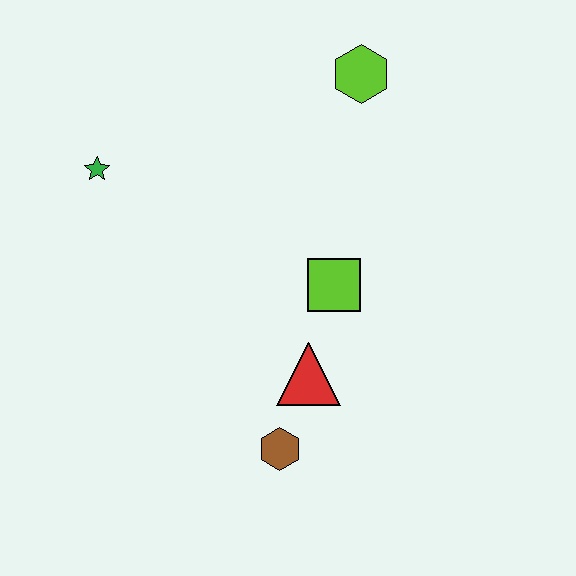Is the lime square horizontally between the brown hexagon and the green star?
No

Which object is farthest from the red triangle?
The lime hexagon is farthest from the red triangle.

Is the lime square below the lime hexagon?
Yes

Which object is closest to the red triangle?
The brown hexagon is closest to the red triangle.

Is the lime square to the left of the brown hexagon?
No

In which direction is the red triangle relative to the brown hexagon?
The red triangle is above the brown hexagon.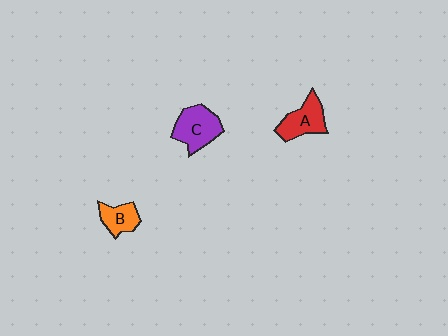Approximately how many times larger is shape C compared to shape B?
Approximately 1.6 times.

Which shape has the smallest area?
Shape B (orange).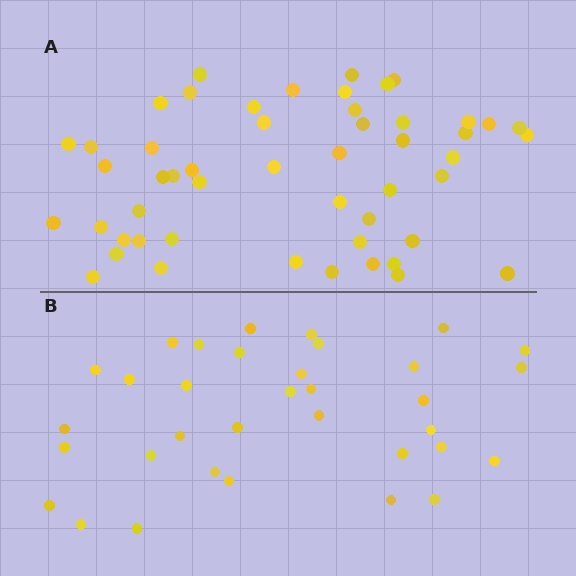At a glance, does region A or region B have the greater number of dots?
Region A (the top region) has more dots.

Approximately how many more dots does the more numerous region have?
Region A has approximately 15 more dots than region B.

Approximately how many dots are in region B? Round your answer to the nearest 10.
About 30 dots. (The exact count is 34, which rounds to 30.)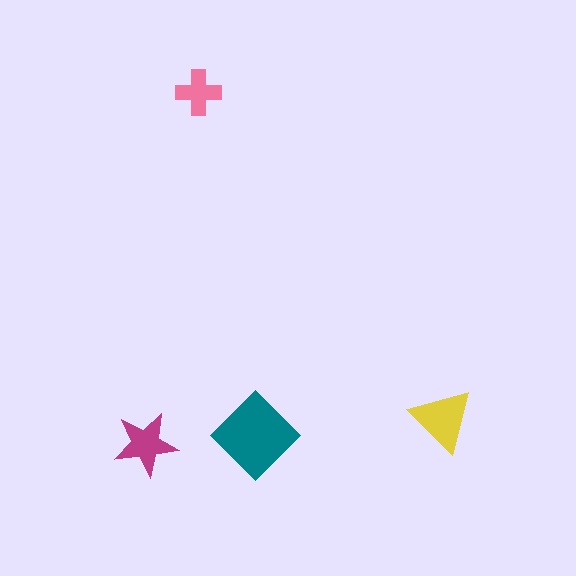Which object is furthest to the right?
The yellow triangle is rightmost.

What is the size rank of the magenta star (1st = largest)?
3rd.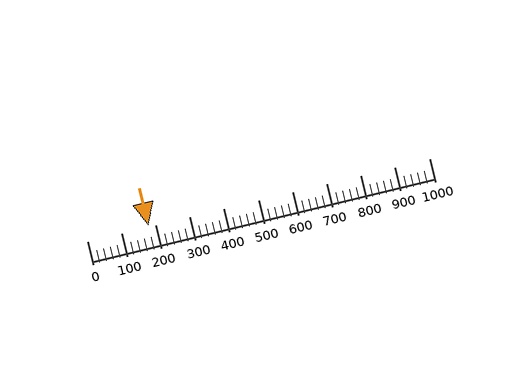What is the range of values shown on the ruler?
The ruler shows values from 0 to 1000.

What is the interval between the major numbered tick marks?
The major tick marks are spaced 100 units apart.